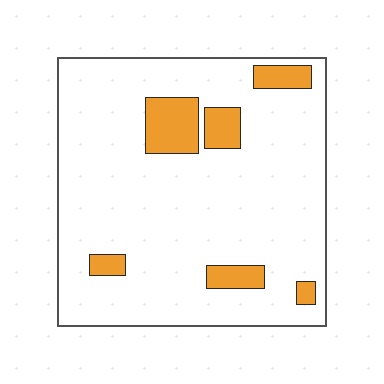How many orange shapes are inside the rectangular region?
6.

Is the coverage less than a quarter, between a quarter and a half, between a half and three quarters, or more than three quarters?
Less than a quarter.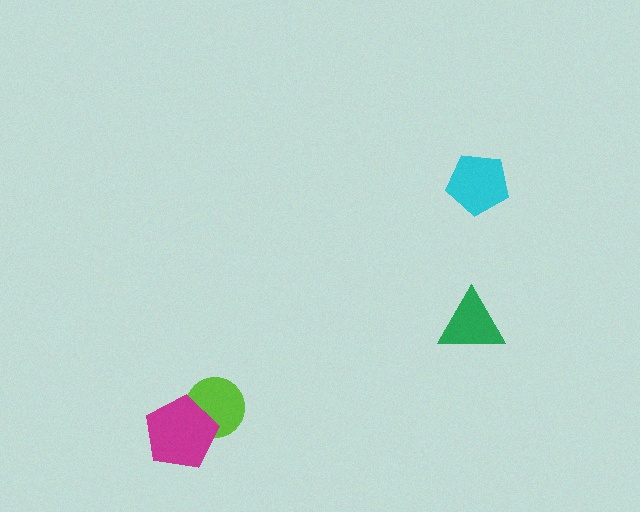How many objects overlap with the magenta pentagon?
1 object overlaps with the magenta pentagon.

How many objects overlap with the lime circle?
1 object overlaps with the lime circle.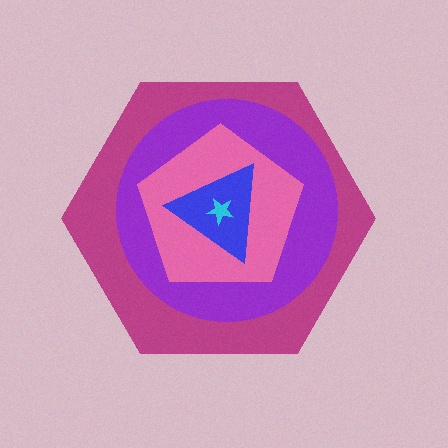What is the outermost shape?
The magenta hexagon.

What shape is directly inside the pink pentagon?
The blue triangle.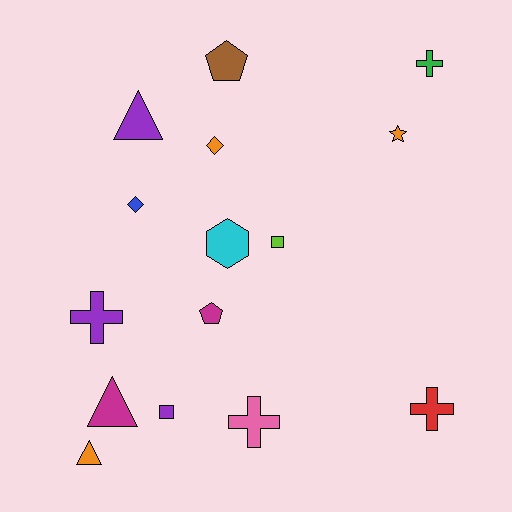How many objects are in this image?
There are 15 objects.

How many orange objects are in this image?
There are 3 orange objects.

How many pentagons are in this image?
There are 2 pentagons.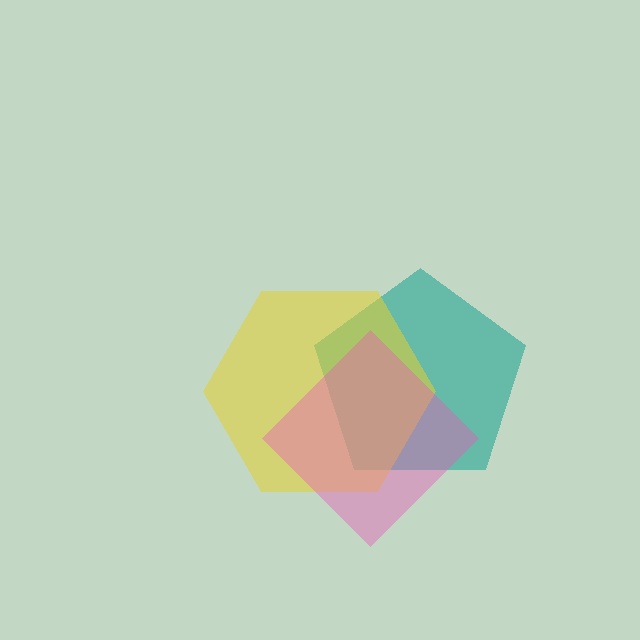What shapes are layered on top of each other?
The layered shapes are: a teal pentagon, a yellow hexagon, a pink diamond.